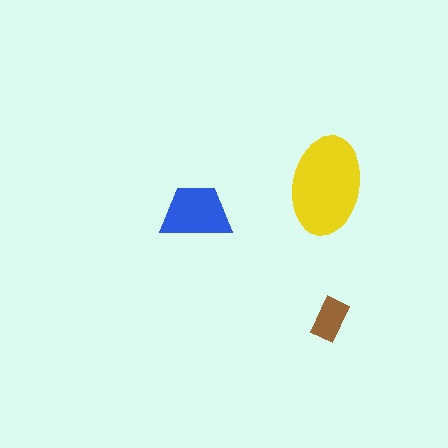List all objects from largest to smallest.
The yellow ellipse, the blue trapezoid, the brown rectangle.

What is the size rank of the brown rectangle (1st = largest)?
3rd.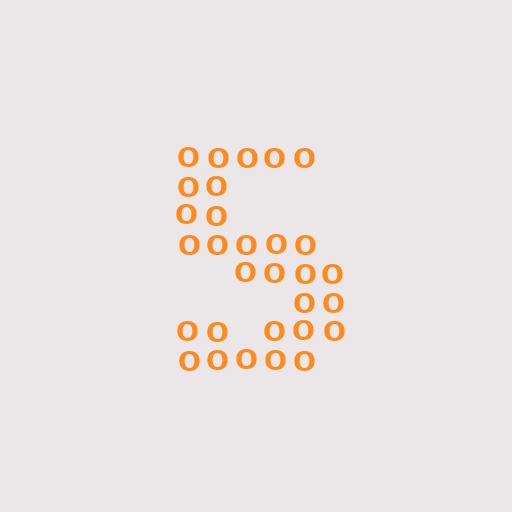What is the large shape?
The large shape is the letter S.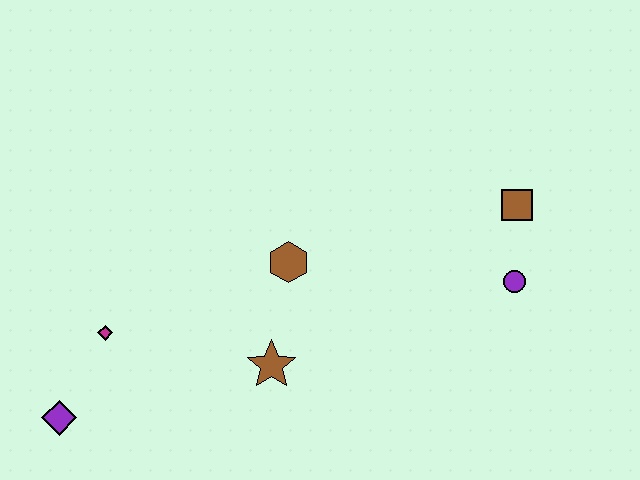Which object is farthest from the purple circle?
The purple diamond is farthest from the purple circle.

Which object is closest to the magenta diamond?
The purple diamond is closest to the magenta diamond.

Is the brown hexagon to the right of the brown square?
No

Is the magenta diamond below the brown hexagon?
Yes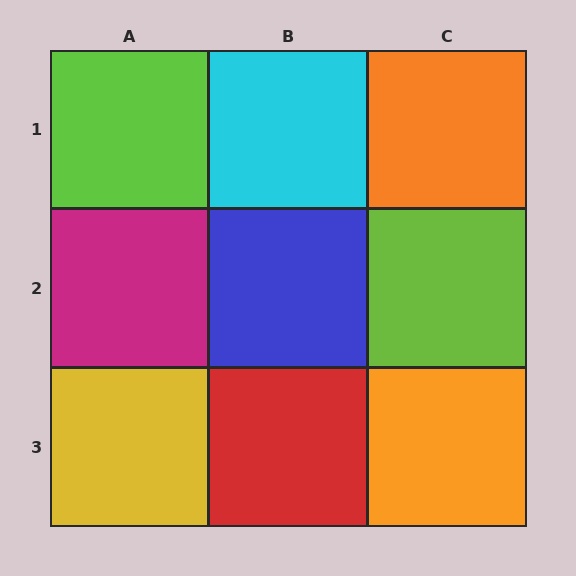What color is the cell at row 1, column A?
Lime.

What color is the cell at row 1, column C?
Orange.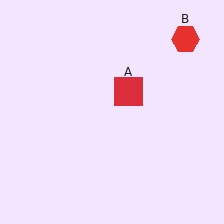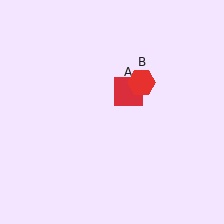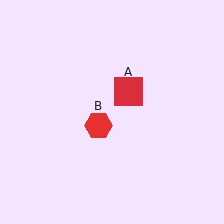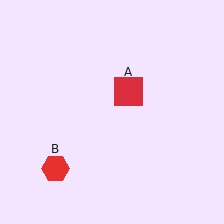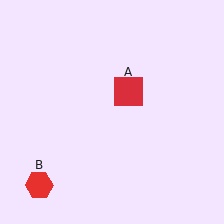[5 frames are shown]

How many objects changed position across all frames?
1 object changed position: red hexagon (object B).